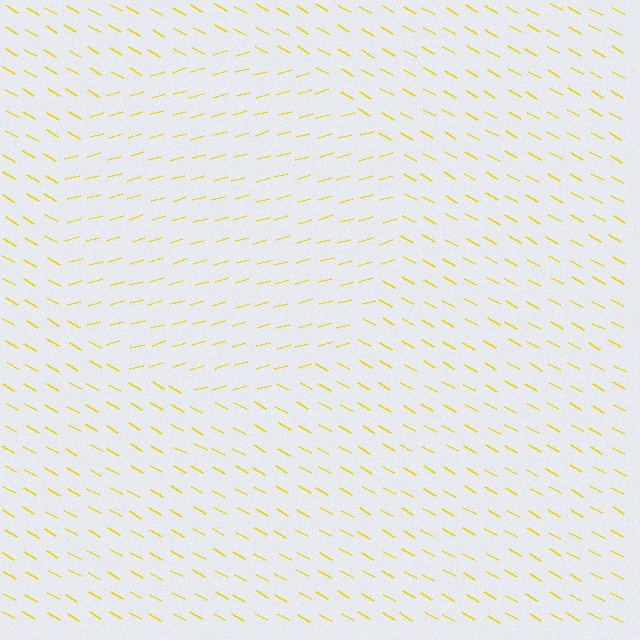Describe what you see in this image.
The image is filled with small yellow line segments. A circle region in the image has lines oriented differently from the surrounding lines, creating a visible texture boundary.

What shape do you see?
I see a circle.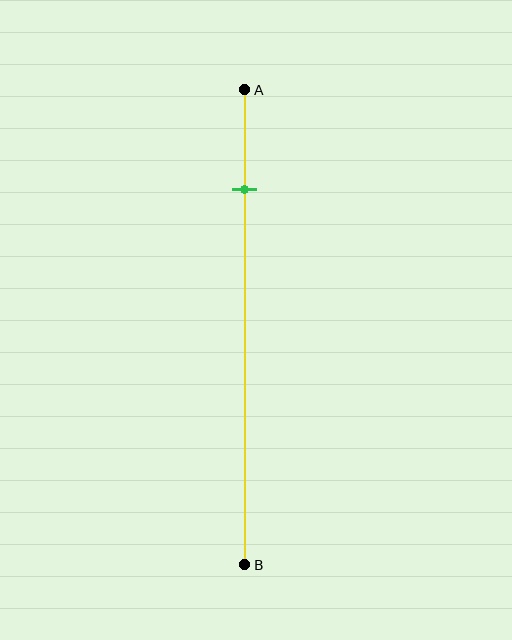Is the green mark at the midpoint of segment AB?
No, the mark is at about 20% from A, not at the 50% midpoint.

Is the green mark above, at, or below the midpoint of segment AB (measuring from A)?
The green mark is above the midpoint of segment AB.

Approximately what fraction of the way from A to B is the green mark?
The green mark is approximately 20% of the way from A to B.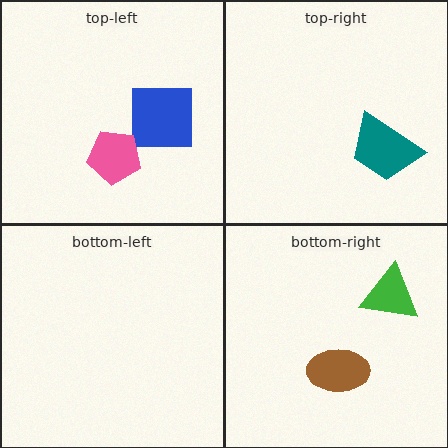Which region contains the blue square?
The top-left region.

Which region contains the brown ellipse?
The bottom-right region.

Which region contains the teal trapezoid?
The top-right region.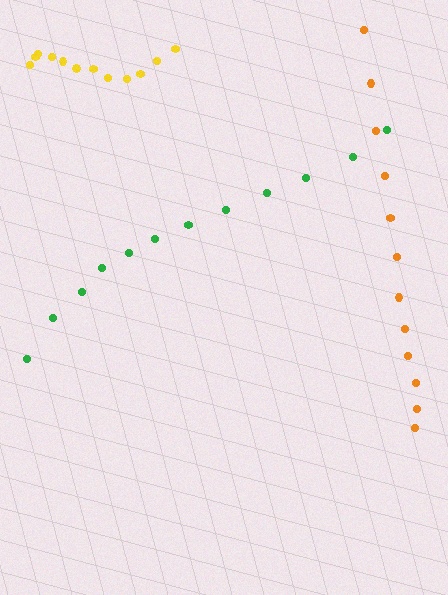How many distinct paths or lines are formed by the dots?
There are 3 distinct paths.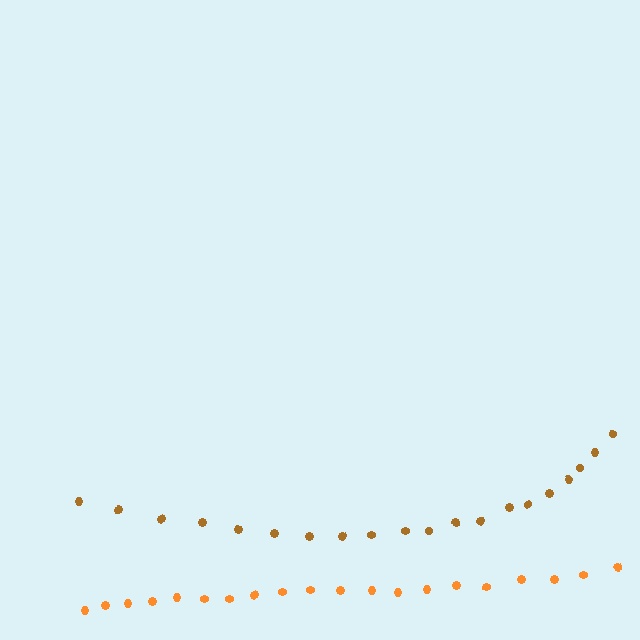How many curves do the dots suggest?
There are 2 distinct paths.